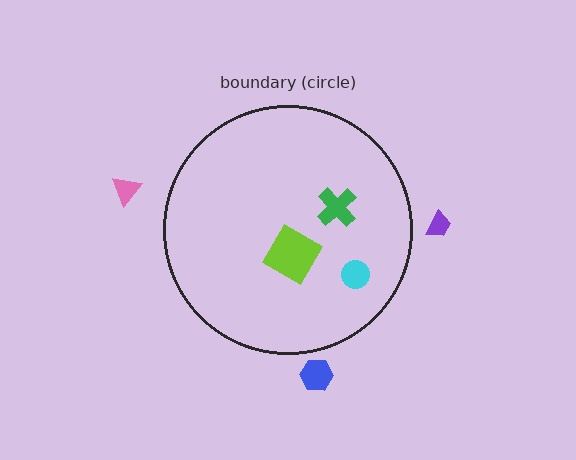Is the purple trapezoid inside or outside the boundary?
Outside.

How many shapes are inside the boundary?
4 inside, 3 outside.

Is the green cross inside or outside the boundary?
Inside.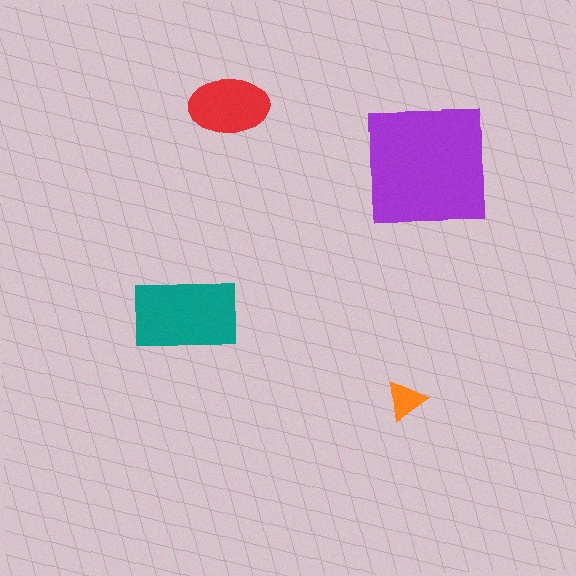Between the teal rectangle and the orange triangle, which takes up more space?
The teal rectangle.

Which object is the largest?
The purple square.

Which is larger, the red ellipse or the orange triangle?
The red ellipse.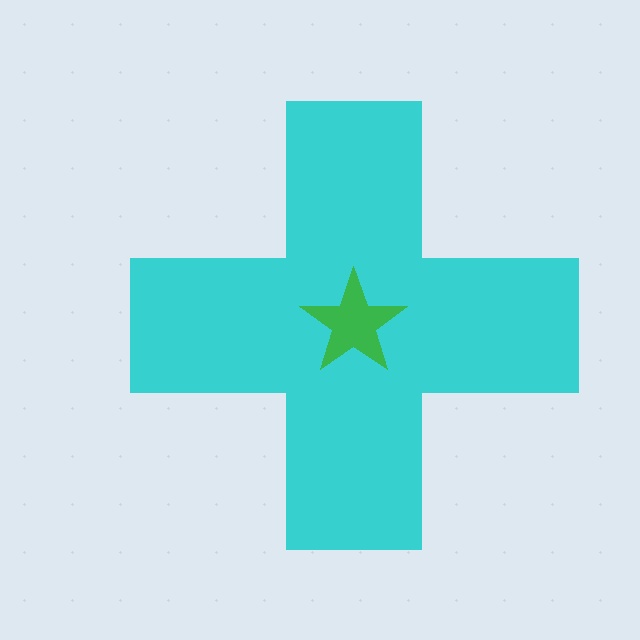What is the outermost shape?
The cyan cross.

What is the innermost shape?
The green star.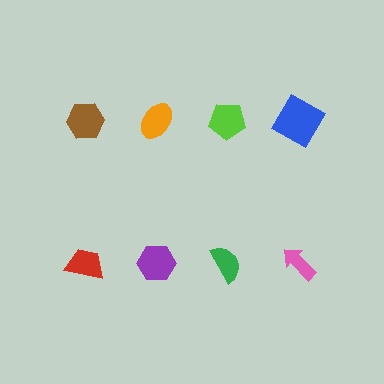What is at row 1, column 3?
A lime pentagon.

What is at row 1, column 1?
A brown hexagon.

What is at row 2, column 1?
A red trapezoid.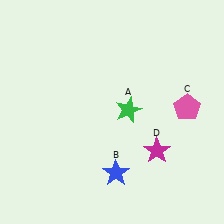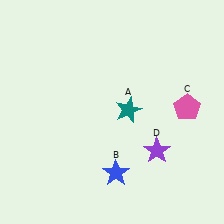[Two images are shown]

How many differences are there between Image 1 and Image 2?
There are 2 differences between the two images.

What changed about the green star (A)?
In Image 1, A is green. In Image 2, it changed to teal.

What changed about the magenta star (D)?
In Image 1, D is magenta. In Image 2, it changed to purple.